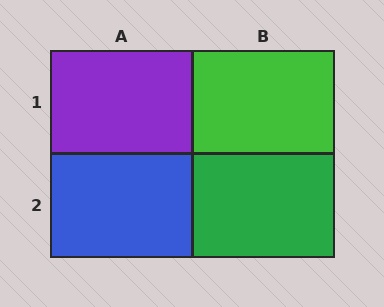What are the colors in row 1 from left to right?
Purple, green.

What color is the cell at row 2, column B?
Green.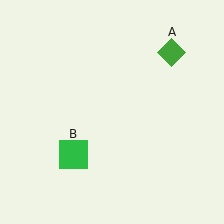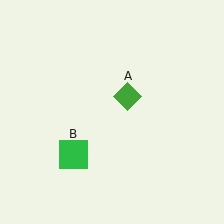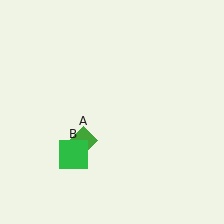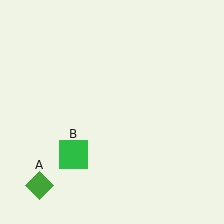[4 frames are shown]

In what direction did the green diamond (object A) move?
The green diamond (object A) moved down and to the left.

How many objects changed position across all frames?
1 object changed position: green diamond (object A).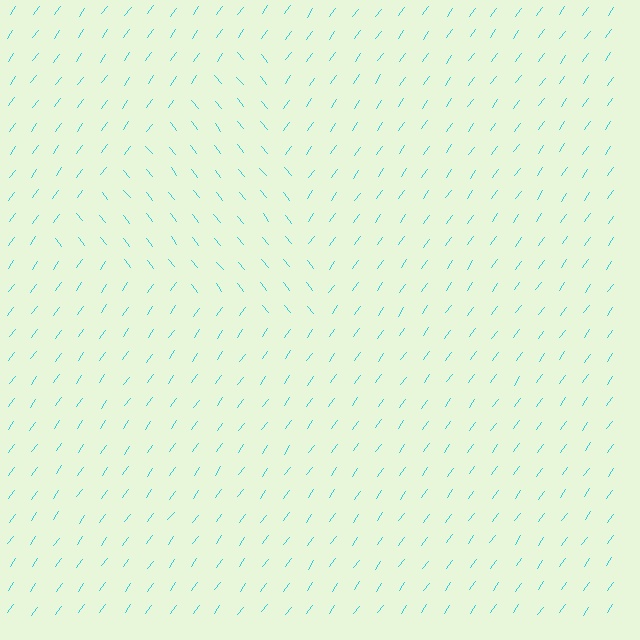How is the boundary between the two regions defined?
The boundary is defined purely by a change in line orientation (approximately 75 degrees difference). All lines are the same color and thickness.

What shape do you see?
I see a triangle.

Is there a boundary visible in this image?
Yes, there is a texture boundary formed by a change in line orientation.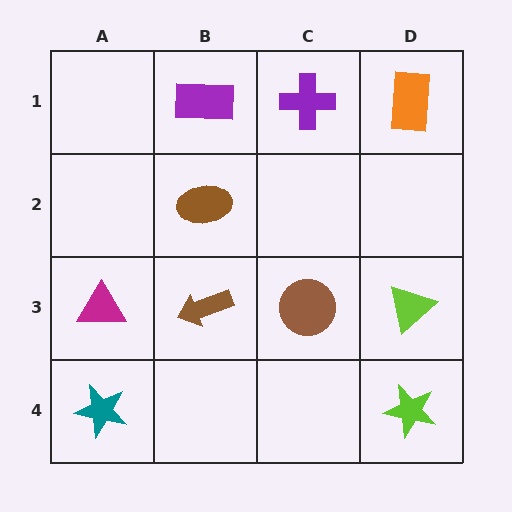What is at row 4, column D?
A lime star.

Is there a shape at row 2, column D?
No, that cell is empty.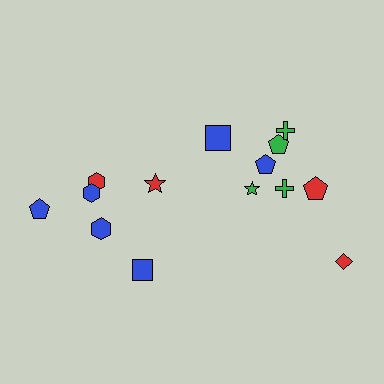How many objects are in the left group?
There are 6 objects.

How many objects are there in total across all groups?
There are 14 objects.